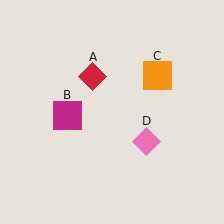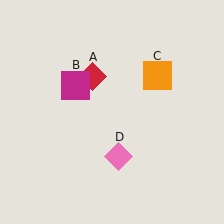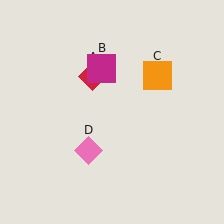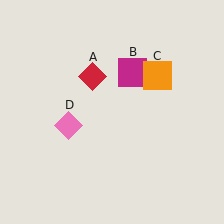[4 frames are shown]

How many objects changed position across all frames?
2 objects changed position: magenta square (object B), pink diamond (object D).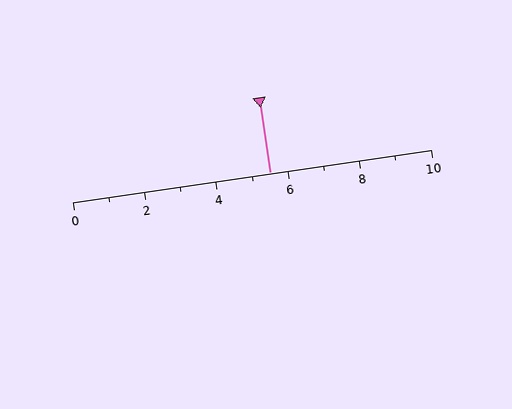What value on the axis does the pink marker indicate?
The marker indicates approximately 5.5.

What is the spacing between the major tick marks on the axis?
The major ticks are spaced 2 apart.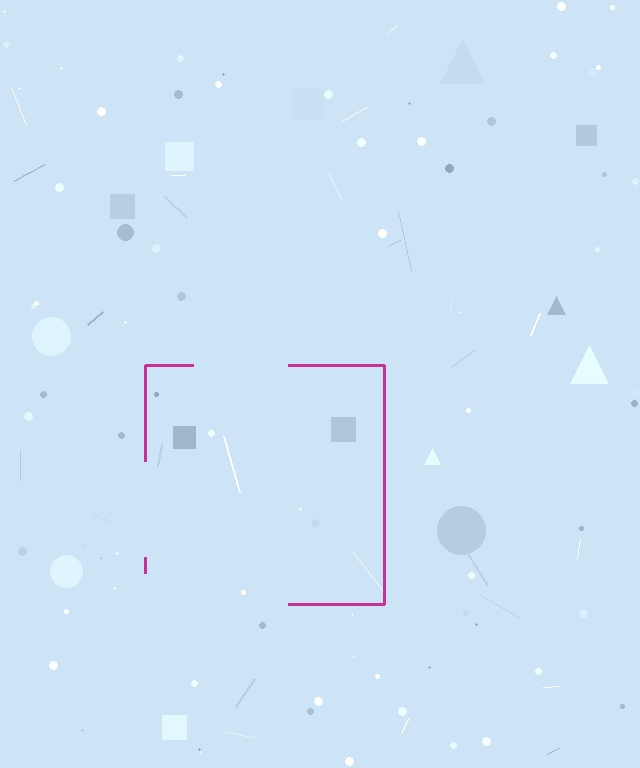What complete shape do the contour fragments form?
The contour fragments form a square.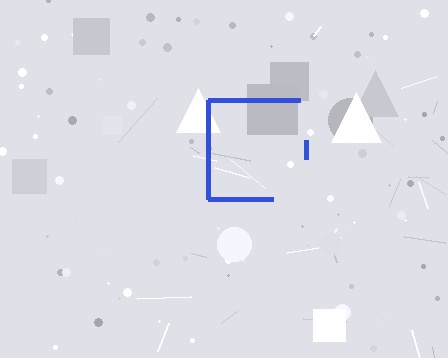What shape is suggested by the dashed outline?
The dashed outline suggests a square.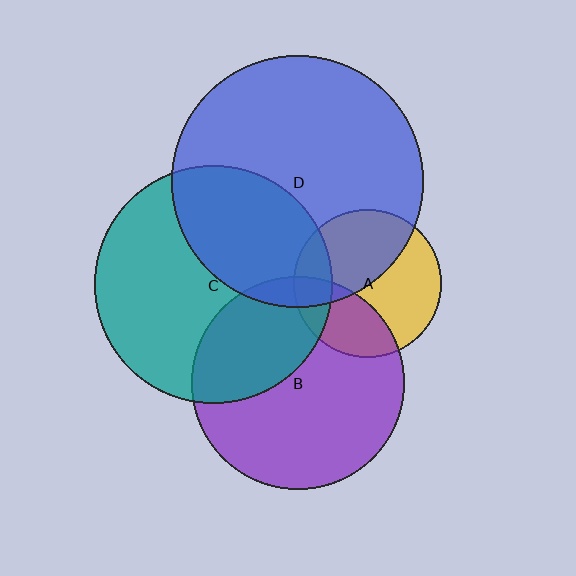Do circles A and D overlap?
Yes.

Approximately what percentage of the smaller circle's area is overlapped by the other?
Approximately 45%.